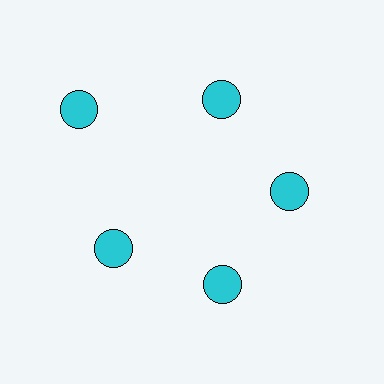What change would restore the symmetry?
The symmetry would be restored by moving it inward, back onto the ring so that all 5 circles sit at equal angles and equal distance from the center.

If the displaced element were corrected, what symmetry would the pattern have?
It would have 5-fold rotational symmetry — the pattern would map onto itself every 72 degrees.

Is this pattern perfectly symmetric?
No. The 5 cyan circles are arranged in a ring, but one element near the 10 o'clock position is pushed outward from the center, breaking the 5-fold rotational symmetry.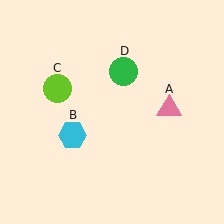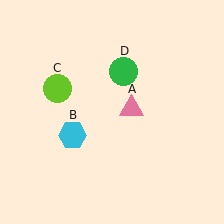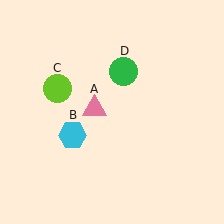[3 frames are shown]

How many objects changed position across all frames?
1 object changed position: pink triangle (object A).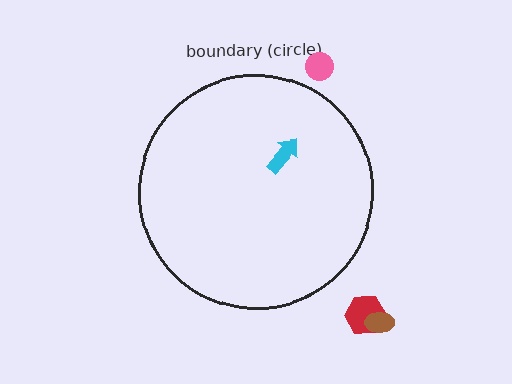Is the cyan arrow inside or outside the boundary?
Inside.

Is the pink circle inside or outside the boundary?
Outside.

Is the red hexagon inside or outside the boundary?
Outside.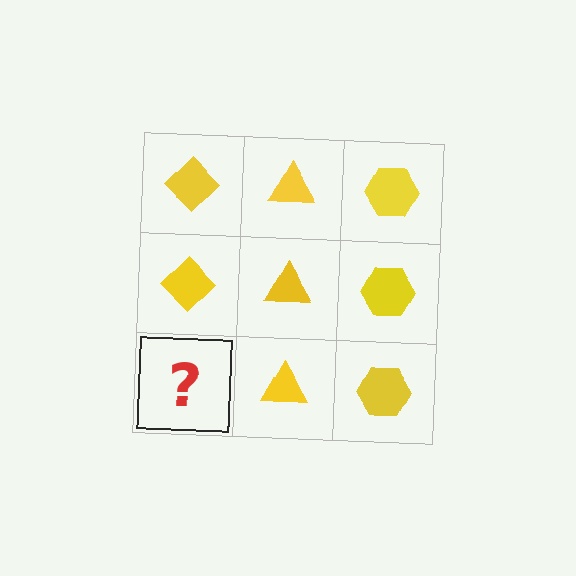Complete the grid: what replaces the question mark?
The question mark should be replaced with a yellow diamond.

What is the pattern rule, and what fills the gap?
The rule is that each column has a consistent shape. The gap should be filled with a yellow diamond.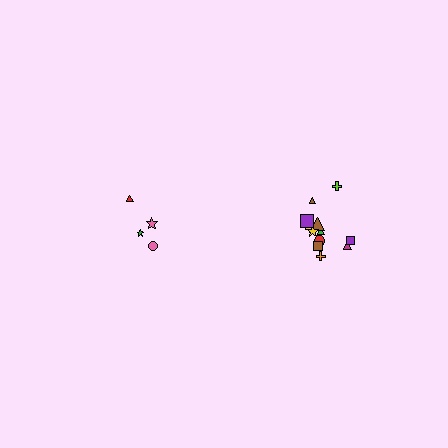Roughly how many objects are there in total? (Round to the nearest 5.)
Roughly 15 objects in total.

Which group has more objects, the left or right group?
The right group.